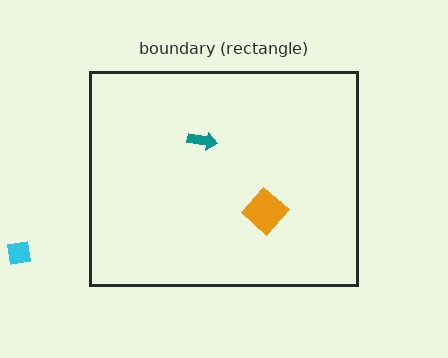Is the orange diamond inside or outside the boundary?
Inside.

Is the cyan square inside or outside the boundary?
Outside.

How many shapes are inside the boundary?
2 inside, 1 outside.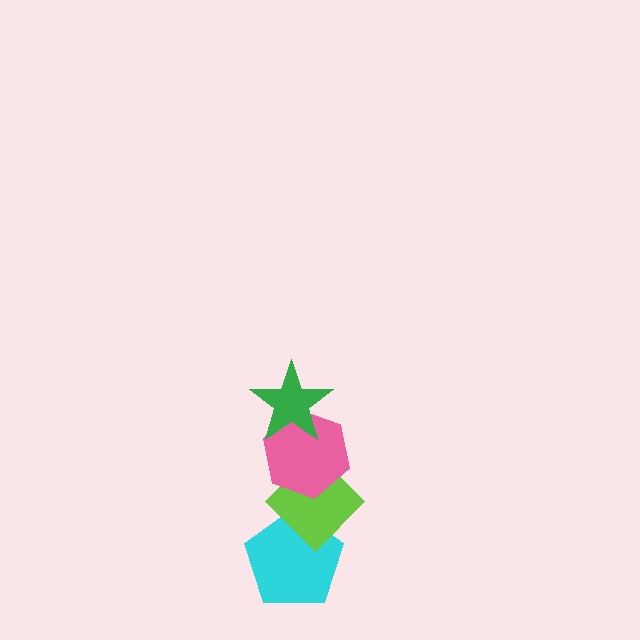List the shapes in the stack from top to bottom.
From top to bottom: the green star, the pink hexagon, the lime diamond, the cyan pentagon.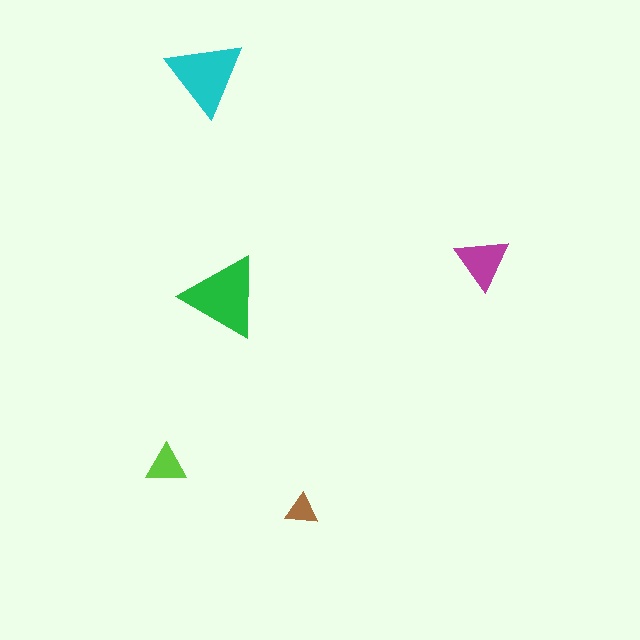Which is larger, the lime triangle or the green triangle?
The green one.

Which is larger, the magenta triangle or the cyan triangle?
The cyan one.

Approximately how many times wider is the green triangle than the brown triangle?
About 2.5 times wider.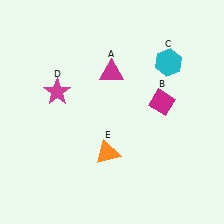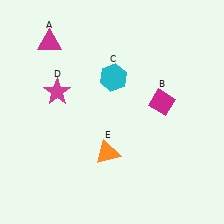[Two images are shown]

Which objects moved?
The objects that moved are: the magenta triangle (A), the cyan hexagon (C).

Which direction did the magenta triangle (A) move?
The magenta triangle (A) moved left.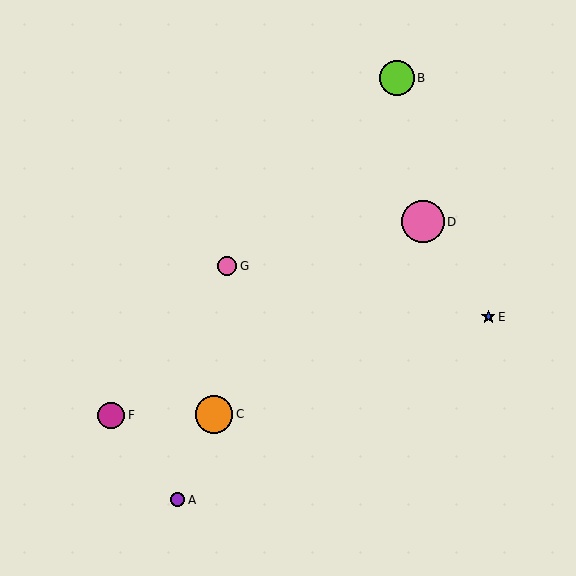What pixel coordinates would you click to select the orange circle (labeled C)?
Click at (214, 414) to select the orange circle C.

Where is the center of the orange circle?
The center of the orange circle is at (214, 414).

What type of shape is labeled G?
Shape G is a pink circle.